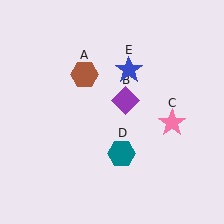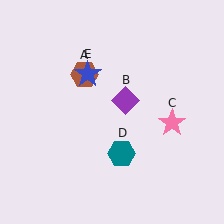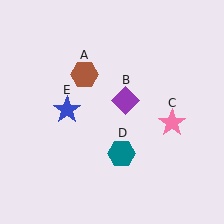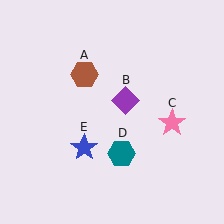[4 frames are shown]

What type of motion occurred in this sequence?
The blue star (object E) rotated counterclockwise around the center of the scene.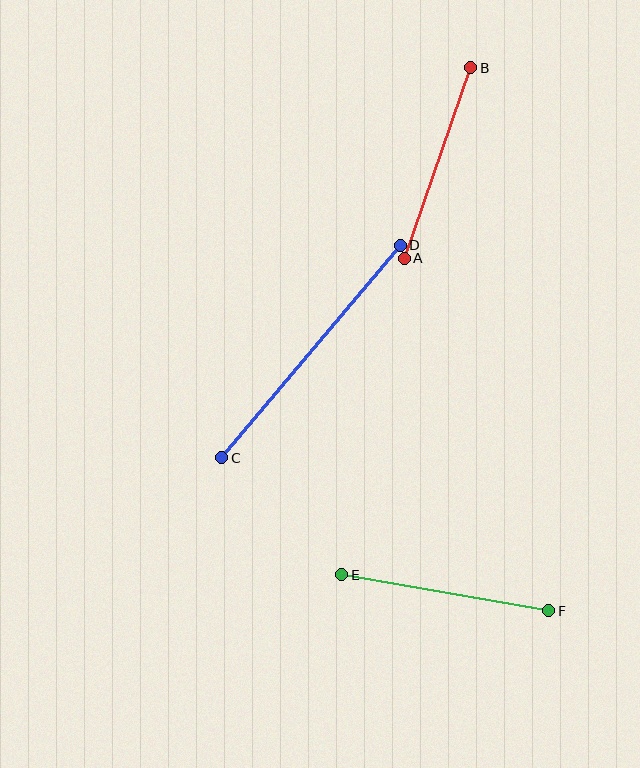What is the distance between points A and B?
The distance is approximately 202 pixels.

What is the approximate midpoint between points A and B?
The midpoint is at approximately (437, 163) pixels.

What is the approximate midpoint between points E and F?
The midpoint is at approximately (445, 593) pixels.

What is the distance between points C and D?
The distance is approximately 278 pixels.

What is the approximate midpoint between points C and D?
The midpoint is at approximately (311, 352) pixels.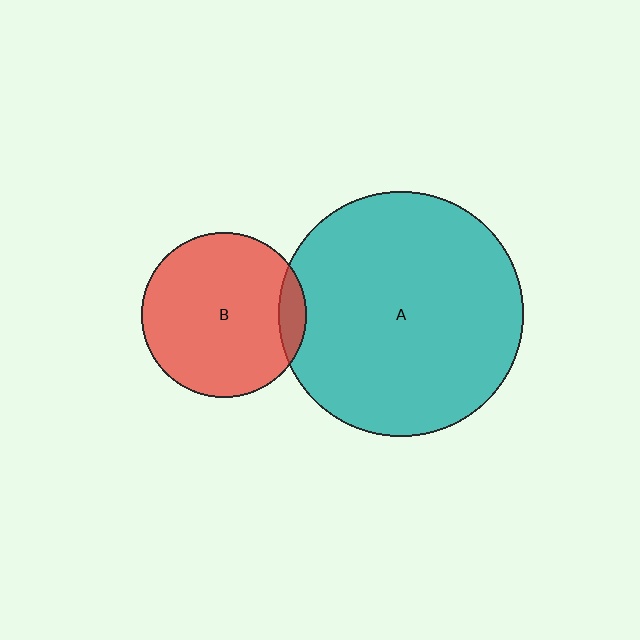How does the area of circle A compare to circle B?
Approximately 2.2 times.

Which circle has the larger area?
Circle A (teal).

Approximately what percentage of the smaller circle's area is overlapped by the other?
Approximately 10%.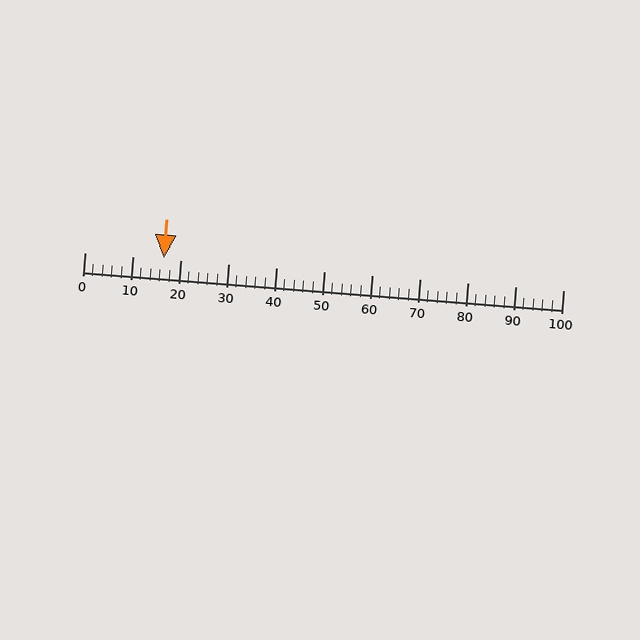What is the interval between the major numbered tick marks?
The major tick marks are spaced 10 units apart.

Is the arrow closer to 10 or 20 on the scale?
The arrow is closer to 20.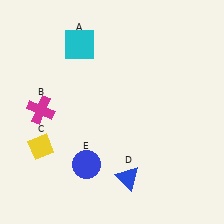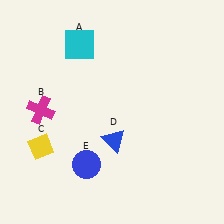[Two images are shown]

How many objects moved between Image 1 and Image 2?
1 object moved between the two images.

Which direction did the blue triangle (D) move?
The blue triangle (D) moved up.